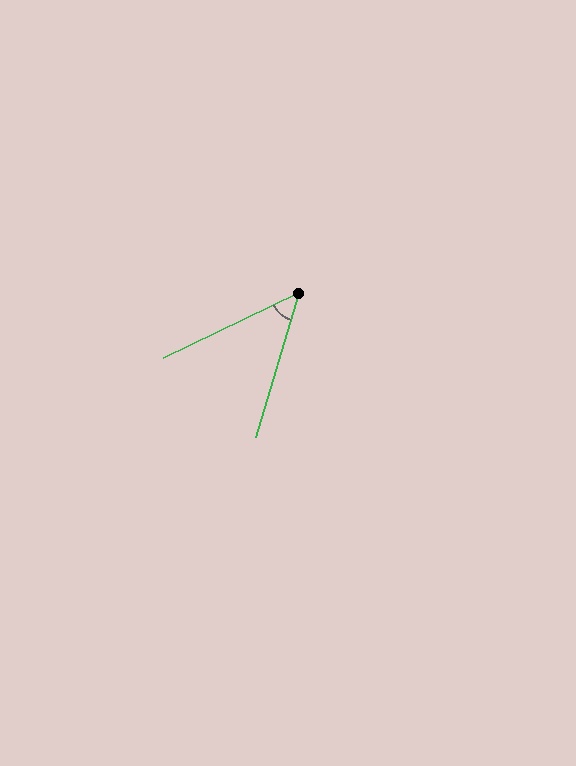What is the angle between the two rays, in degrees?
Approximately 47 degrees.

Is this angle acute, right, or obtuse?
It is acute.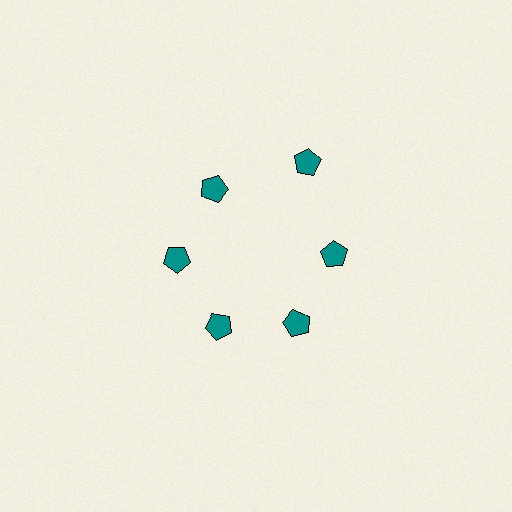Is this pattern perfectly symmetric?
No. The 6 teal pentagons are arranged in a ring, but one element near the 1 o'clock position is pushed outward from the center, breaking the 6-fold rotational symmetry.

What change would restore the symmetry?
The symmetry would be restored by moving it inward, back onto the ring so that all 6 pentagons sit at equal angles and equal distance from the center.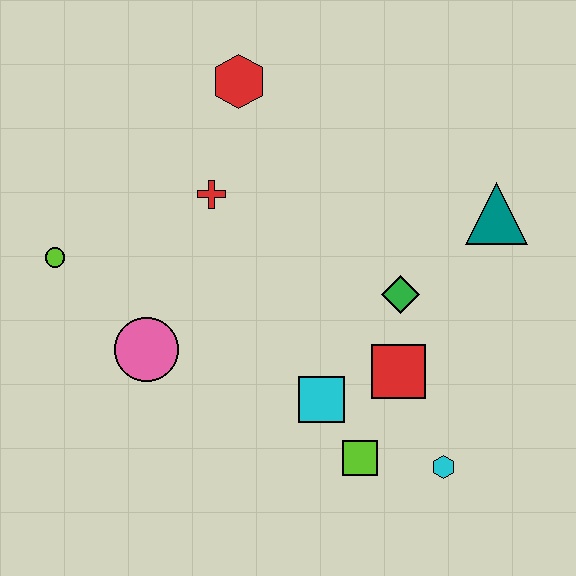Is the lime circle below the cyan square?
No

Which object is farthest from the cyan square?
The red hexagon is farthest from the cyan square.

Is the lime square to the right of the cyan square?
Yes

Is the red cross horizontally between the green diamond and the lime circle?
Yes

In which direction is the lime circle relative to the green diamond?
The lime circle is to the left of the green diamond.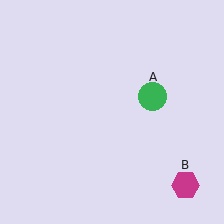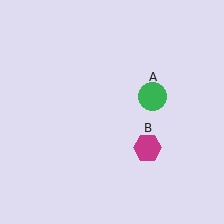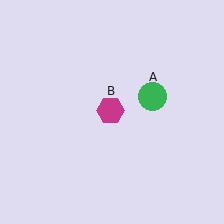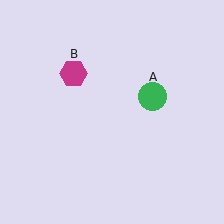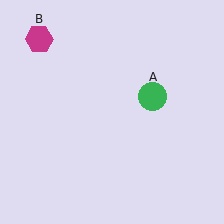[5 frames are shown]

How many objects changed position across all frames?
1 object changed position: magenta hexagon (object B).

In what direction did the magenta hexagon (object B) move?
The magenta hexagon (object B) moved up and to the left.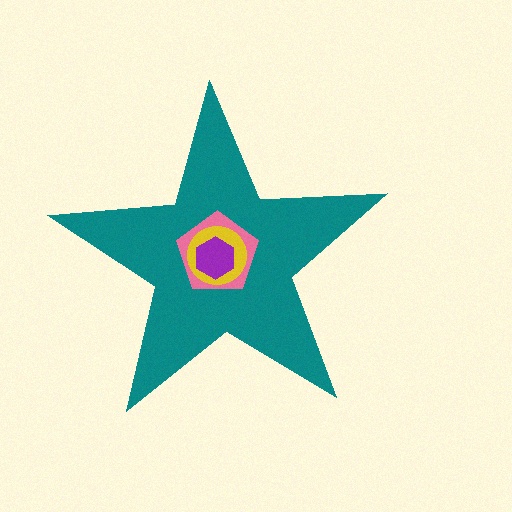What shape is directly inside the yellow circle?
The purple hexagon.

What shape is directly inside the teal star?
The pink pentagon.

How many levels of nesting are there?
4.